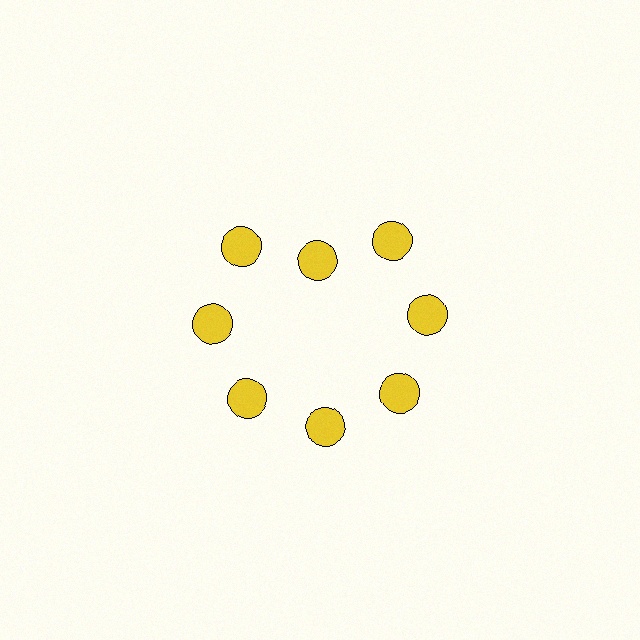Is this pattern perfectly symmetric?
No. The 8 yellow circles are arranged in a ring, but one element near the 12 o'clock position is pulled inward toward the center, breaking the 8-fold rotational symmetry.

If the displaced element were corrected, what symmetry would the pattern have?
It would have 8-fold rotational symmetry — the pattern would map onto itself every 45 degrees.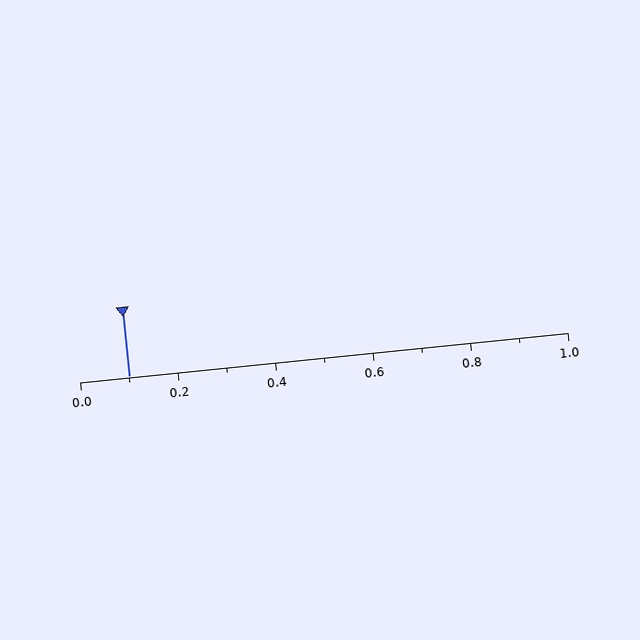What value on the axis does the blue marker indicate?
The marker indicates approximately 0.1.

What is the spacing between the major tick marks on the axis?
The major ticks are spaced 0.2 apart.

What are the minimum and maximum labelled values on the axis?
The axis runs from 0.0 to 1.0.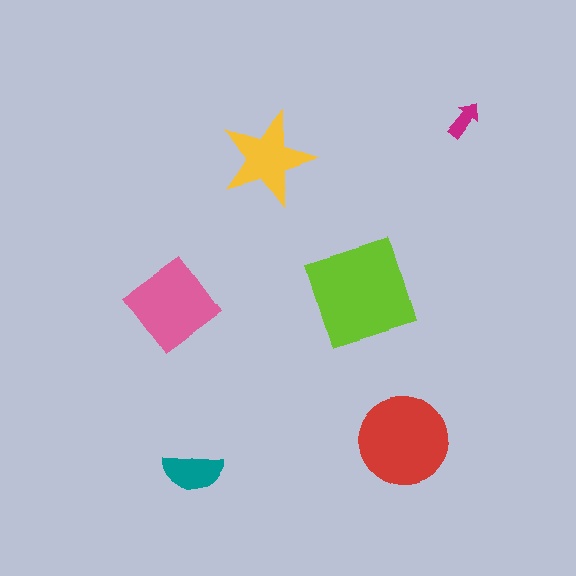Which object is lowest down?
The teal semicircle is bottommost.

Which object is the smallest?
The magenta arrow.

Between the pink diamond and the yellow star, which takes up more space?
The pink diamond.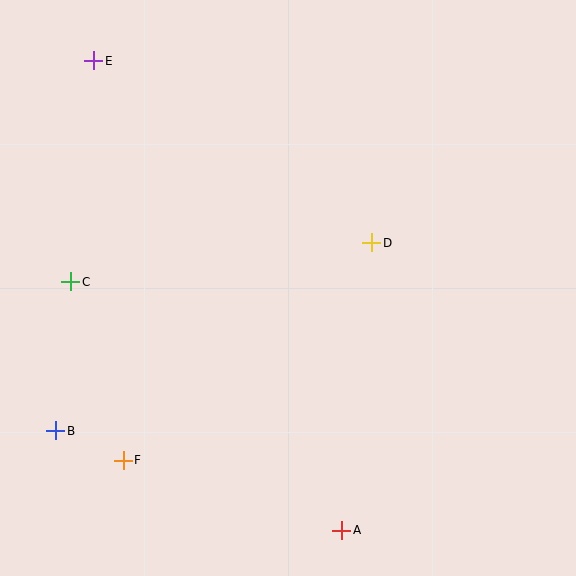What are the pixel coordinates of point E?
Point E is at (94, 61).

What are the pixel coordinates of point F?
Point F is at (123, 460).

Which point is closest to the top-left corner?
Point E is closest to the top-left corner.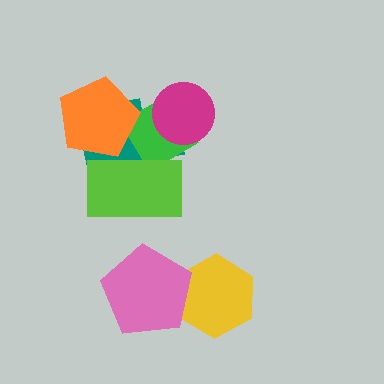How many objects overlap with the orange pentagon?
3 objects overlap with the orange pentagon.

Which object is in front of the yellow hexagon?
The pink pentagon is in front of the yellow hexagon.